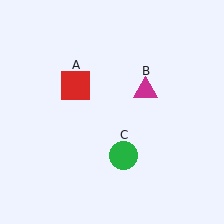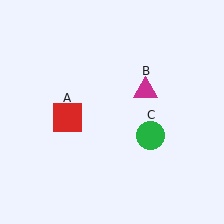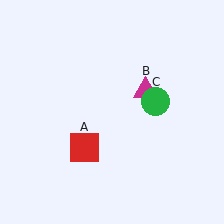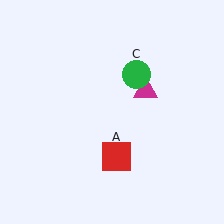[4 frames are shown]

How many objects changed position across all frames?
2 objects changed position: red square (object A), green circle (object C).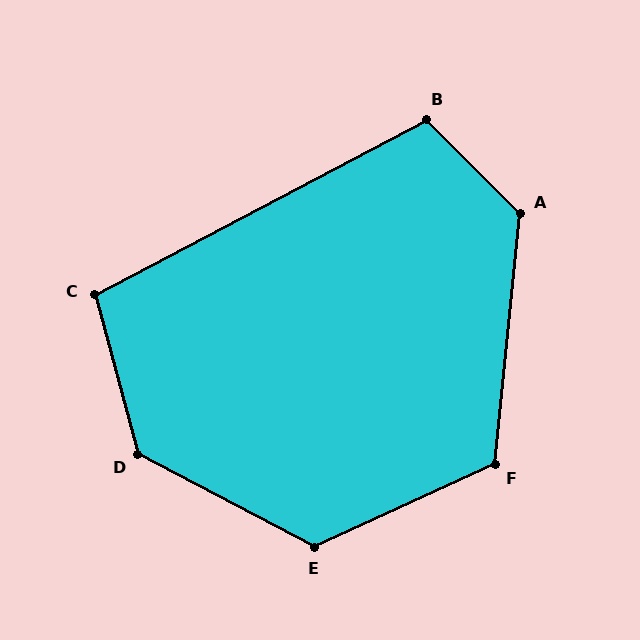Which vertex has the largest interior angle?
D, at approximately 132 degrees.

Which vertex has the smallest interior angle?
C, at approximately 103 degrees.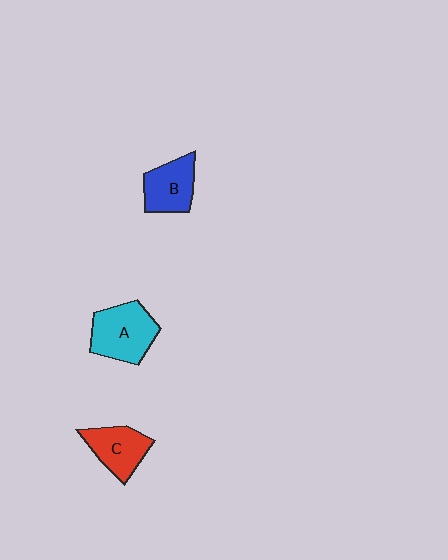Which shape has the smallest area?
Shape B (blue).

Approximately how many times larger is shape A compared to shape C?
Approximately 1.3 times.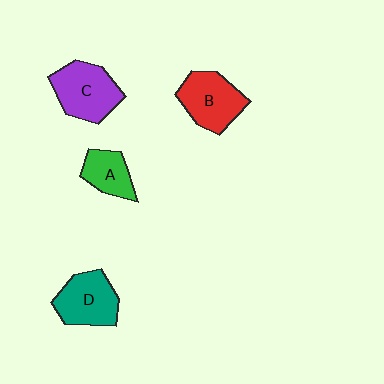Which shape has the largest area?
Shape C (purple).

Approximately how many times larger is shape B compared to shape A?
Approximately 1.5 times.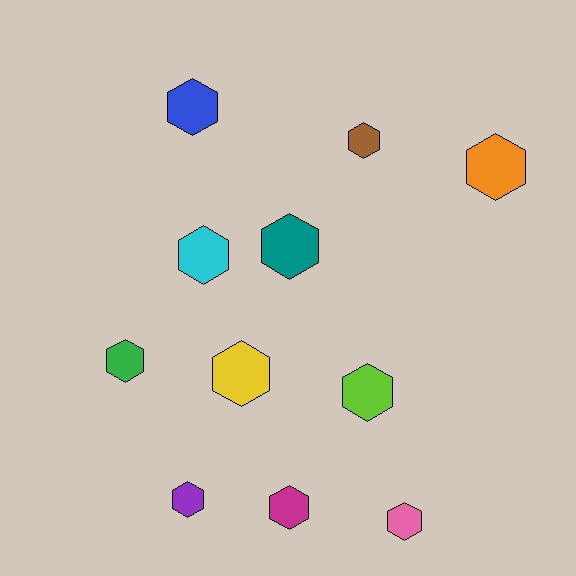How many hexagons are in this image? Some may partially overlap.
There are 11 hexagons.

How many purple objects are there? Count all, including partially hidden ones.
There is 1 purple object.